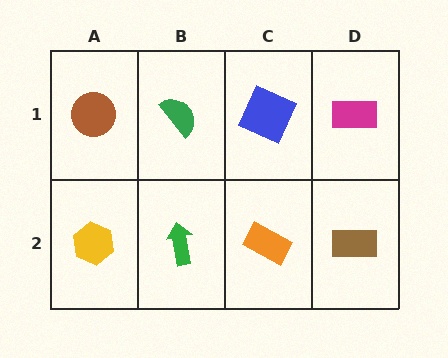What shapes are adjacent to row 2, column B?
A green semicircle (row 1, column B), a yellow hexagon (row 2, column A), an orange rectangle (row 2, column C).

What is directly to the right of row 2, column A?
A green arrow.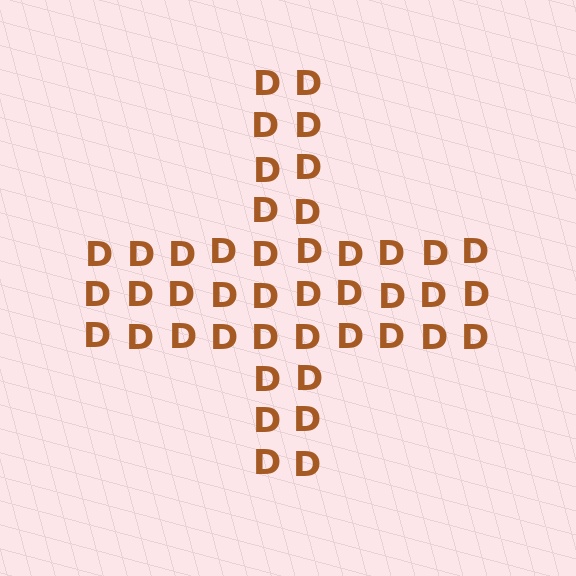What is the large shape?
The large shape is a cross.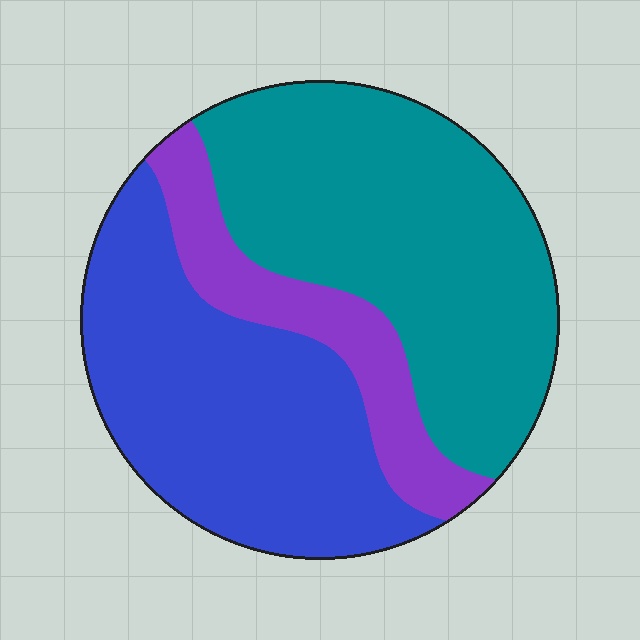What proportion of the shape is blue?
Blue covers around 40% of the shape.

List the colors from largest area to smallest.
From largest to smallest: teal, blue, purple.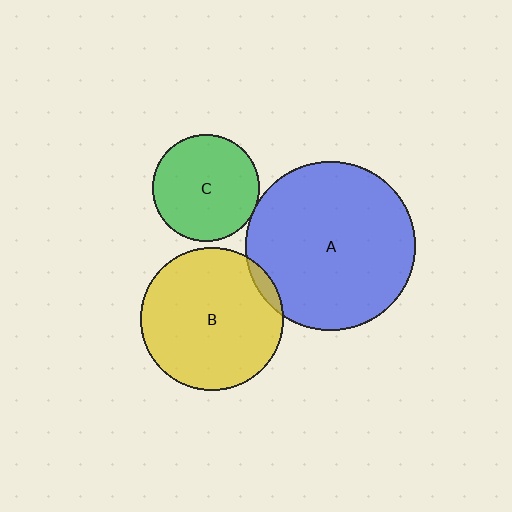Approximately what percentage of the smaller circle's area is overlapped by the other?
Approximately 5%.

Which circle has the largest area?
Circle A (blue).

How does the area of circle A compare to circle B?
Approximately 1.4 times.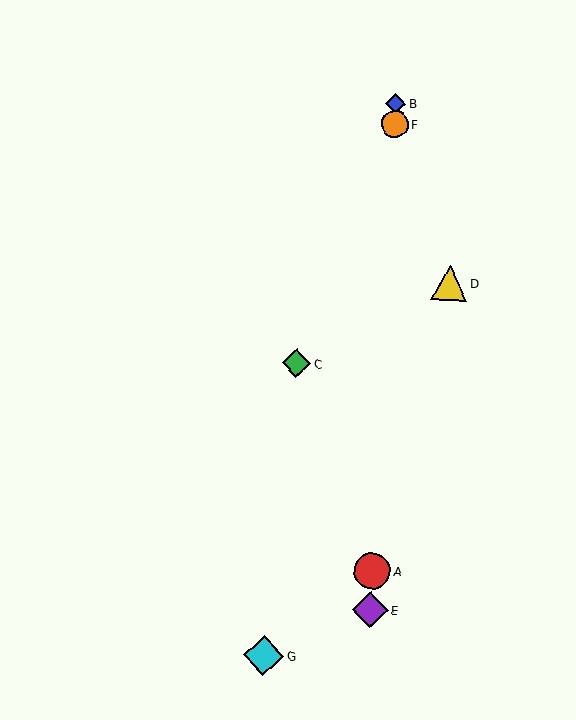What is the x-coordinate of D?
Object D is at x≈450.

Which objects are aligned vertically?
Objects A, B, E, F are aligned vertically.